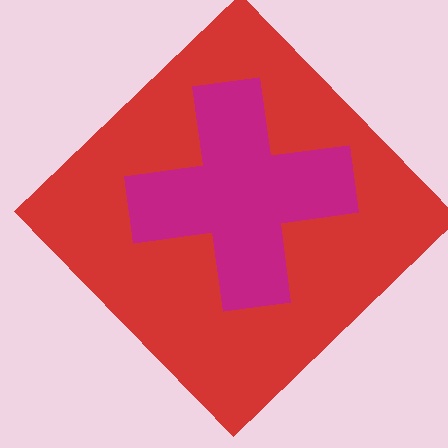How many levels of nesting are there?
2.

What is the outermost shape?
The red diamond.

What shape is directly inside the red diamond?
The magenta cross.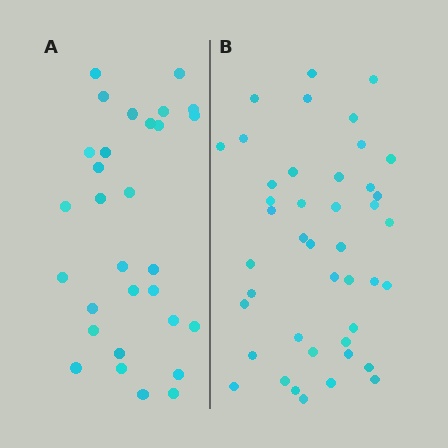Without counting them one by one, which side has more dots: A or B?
Region B (the right region) has more dots.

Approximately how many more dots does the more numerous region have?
Region B has approximately 15 more dots than region A.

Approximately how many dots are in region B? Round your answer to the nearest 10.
About 40 dots. (The exact count is 43, which rounds to 40.)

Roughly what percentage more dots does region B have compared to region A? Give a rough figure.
About 45% more.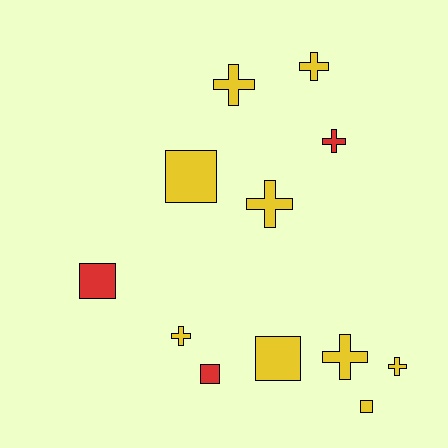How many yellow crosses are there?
There are 6 yellow crosses.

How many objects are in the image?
There are 12 objects.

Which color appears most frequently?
Yellow, with 9 objects.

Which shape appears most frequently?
Cross, with 7 objects.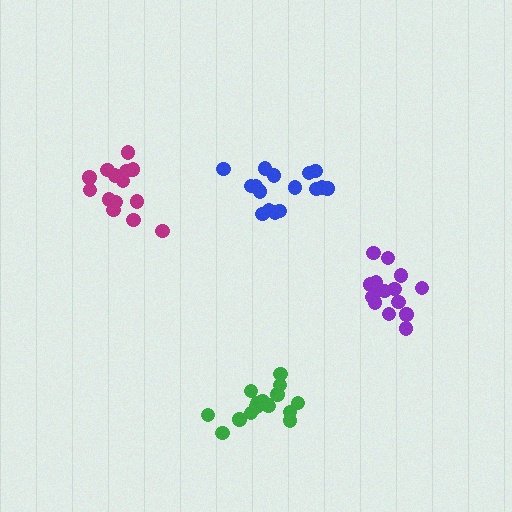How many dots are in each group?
Group 1: 16 dots, Group 2: 16 dots, Group 3: 15 dots, Group 4: 15 dots (62 total).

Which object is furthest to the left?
The magenta cluster is leftmost.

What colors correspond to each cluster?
The clusters are colored: green, blue, purple, magenta.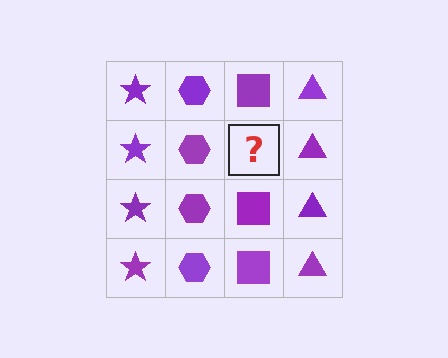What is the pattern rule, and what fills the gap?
The rule is that each column has a consistent shape. The gap should be filled with a purple square.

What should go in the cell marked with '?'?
The missing cell should contain a purple square.